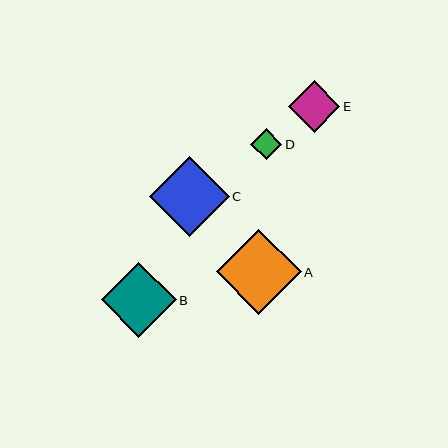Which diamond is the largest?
Diamond A is the largest with a size of approximately 85 pixels.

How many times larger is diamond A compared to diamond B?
Diamond A is approximately 1.1 times the size of diamond B.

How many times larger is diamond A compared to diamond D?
Diamond A is approximately 2.7 times the size of diamond D.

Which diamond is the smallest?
Diamond D is the smallest with a size of approximately 31 pixels.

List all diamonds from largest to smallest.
From largest to smallest: A, C, B, E, D.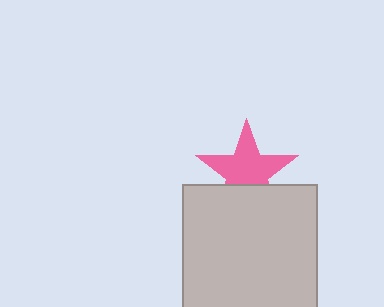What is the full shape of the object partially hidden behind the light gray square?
The partially hidden object is a pink star.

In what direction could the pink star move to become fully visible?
The pink star could move up. That would shift it out from behind the light gray square entirely.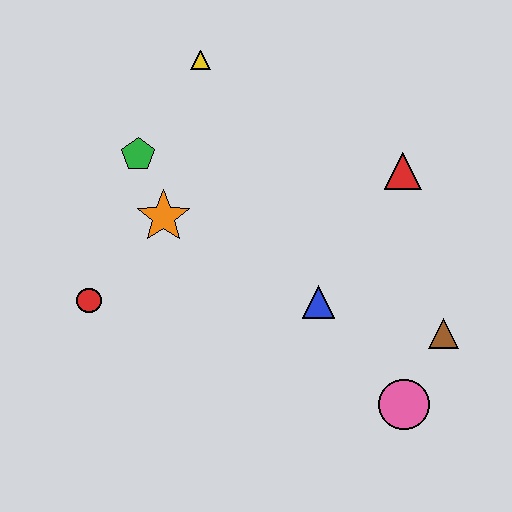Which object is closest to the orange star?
The green pentagon is closest to the orange star.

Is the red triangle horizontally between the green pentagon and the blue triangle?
No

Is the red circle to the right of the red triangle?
No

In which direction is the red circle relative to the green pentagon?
The red circle is below the green pentagon.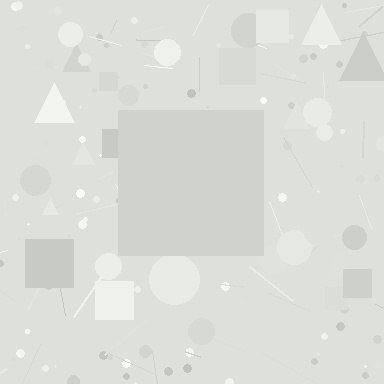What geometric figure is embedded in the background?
A square is embedded in the background.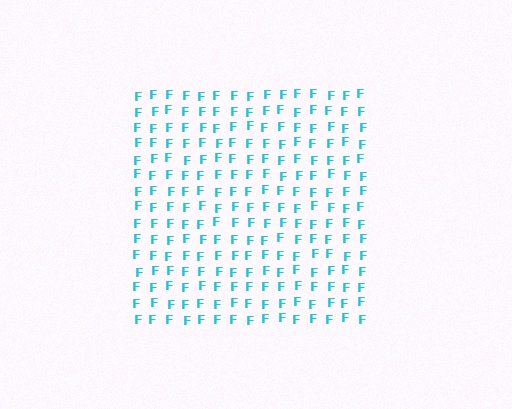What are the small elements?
The small elements are letter F's.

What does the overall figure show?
The overall figure shows a square.